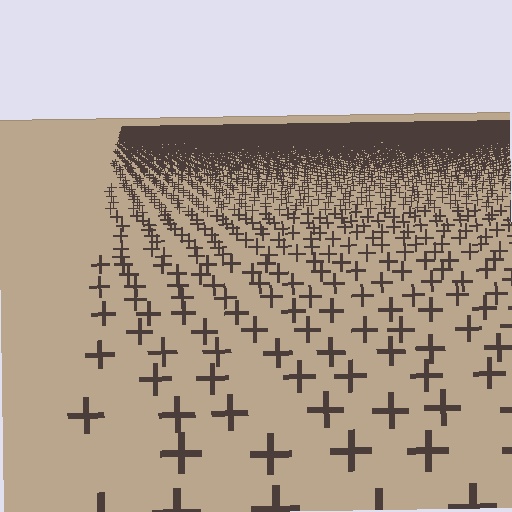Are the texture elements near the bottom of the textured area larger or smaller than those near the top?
Larger. Near the bottom, elements are closer to the viewer and appear at a bigger on-screen size.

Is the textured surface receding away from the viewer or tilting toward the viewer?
The surface is receding away from the viewer. Texture elements get smaller and denser toward the top.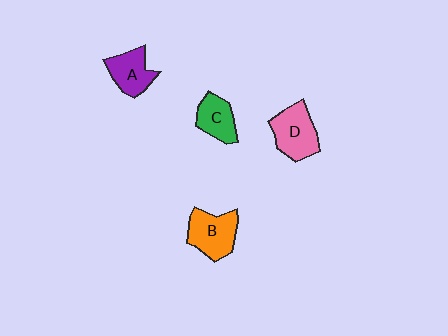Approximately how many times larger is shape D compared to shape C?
Approximately 1.4 times.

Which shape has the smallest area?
Shape C (green).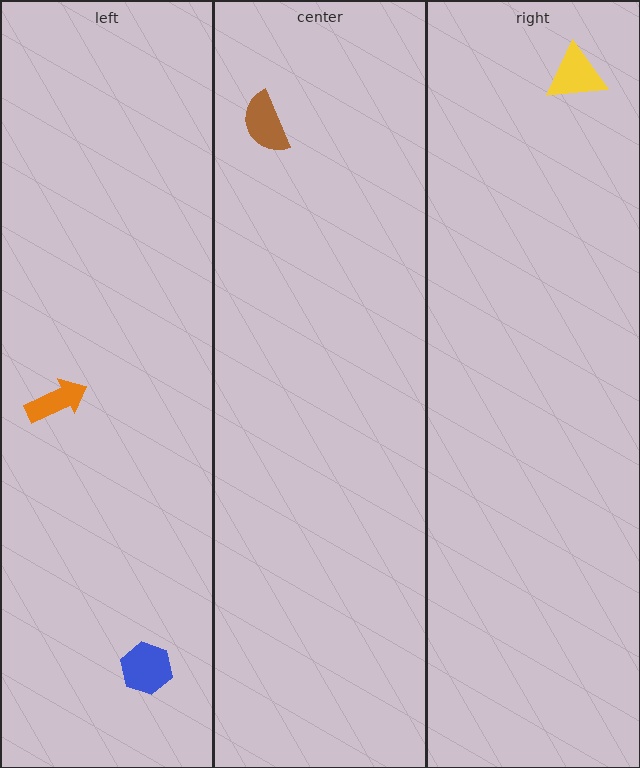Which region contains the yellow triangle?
The right region.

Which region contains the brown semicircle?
The center region.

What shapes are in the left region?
The blue hexagon, the orange arrow.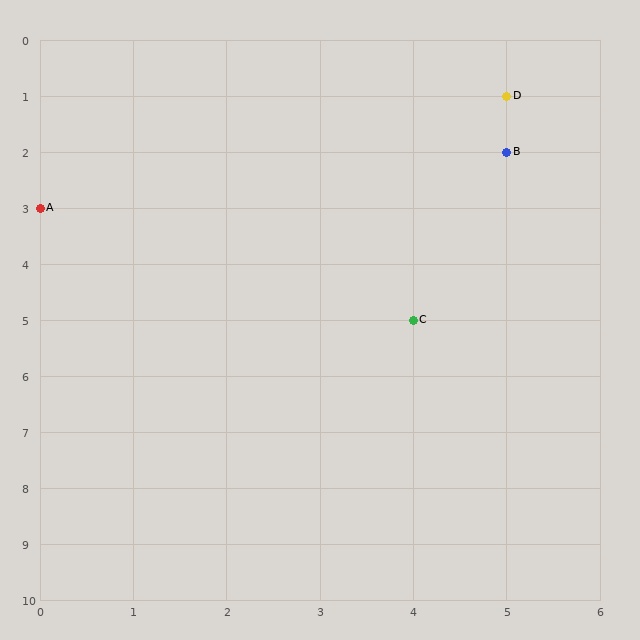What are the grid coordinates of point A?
Point A is at grid coordinates (0, 3).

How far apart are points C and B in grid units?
Points C and B are 1 column and 3 rows apart (about 3.2 grid units diagonally).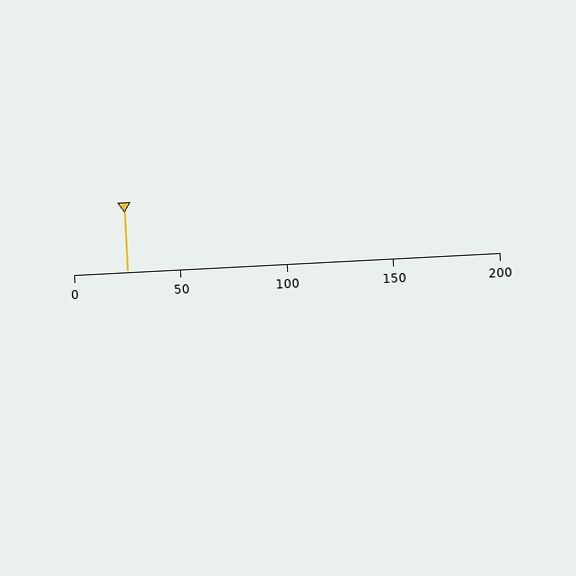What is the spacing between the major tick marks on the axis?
The major ticks are spaced 50 apart.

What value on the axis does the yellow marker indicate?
The marker indicates approximately 25.